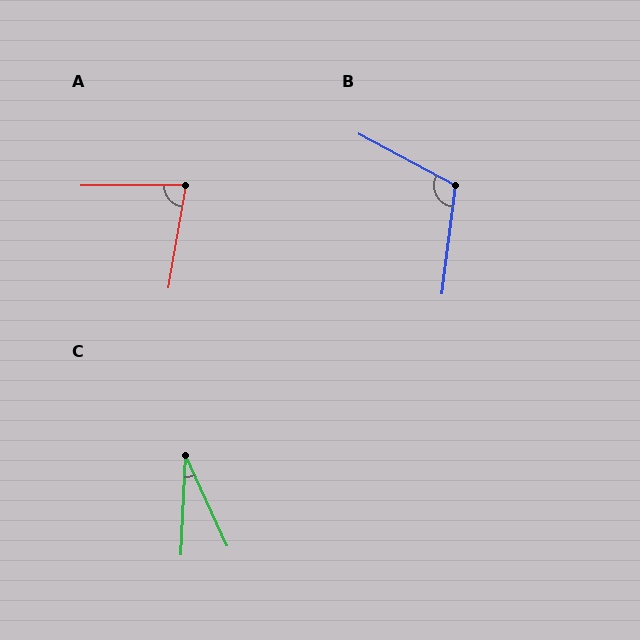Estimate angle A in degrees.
Approximately 80 degrees.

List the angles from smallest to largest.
C (27°), A (80°), B (111°).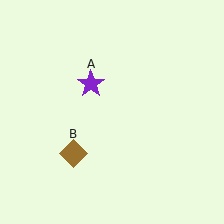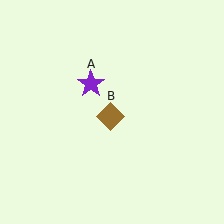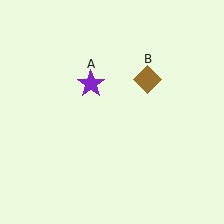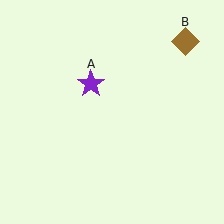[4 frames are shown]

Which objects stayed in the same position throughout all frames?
Purple star (object A) remained stationary.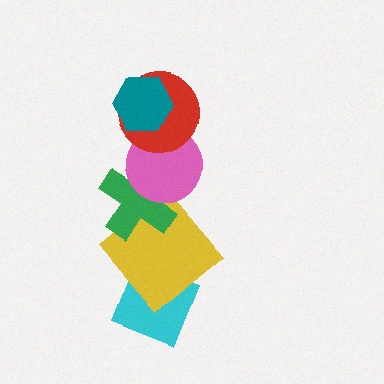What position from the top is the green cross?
The green cross is 4th from the top.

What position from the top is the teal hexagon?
The teal hexagon is 1st from the top.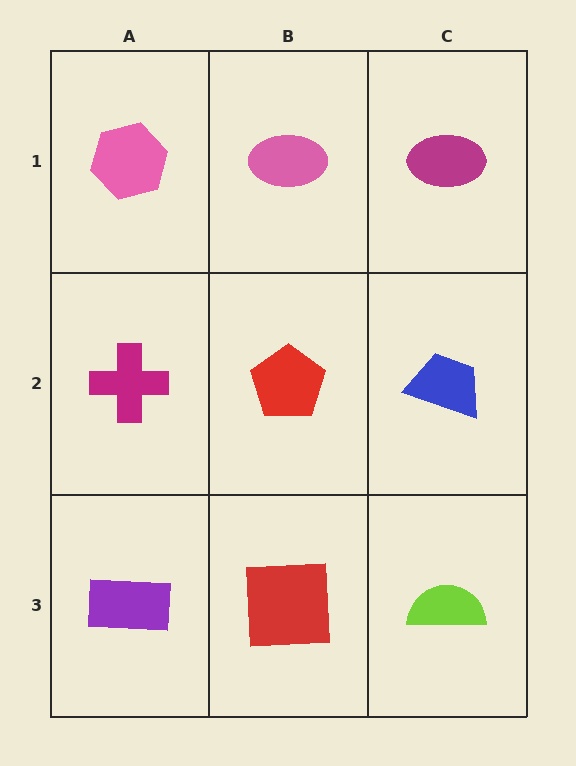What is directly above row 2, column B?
A pink ellipse.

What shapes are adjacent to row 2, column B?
A pink ellipse (row 1, column B), a red square (row 3, column B), a magenta cross (row 2, column A), a blue trapezoid (row 2, column C).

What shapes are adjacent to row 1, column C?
A blue trapezoid (row 2, column C), a pink ellipse (row 1, column B).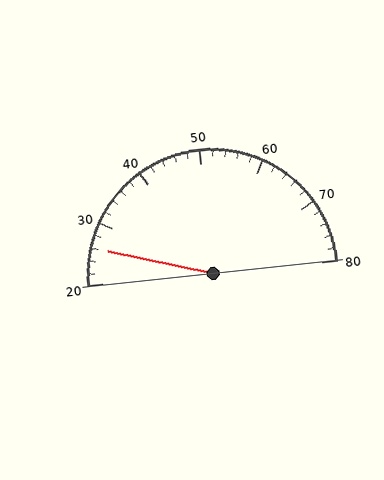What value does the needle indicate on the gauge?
The needle indicates approximately 26.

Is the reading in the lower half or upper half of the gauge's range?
The reading is in the lower half of the range (20 to 80).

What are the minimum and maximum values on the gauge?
The gauge ranges from 20 to 80.